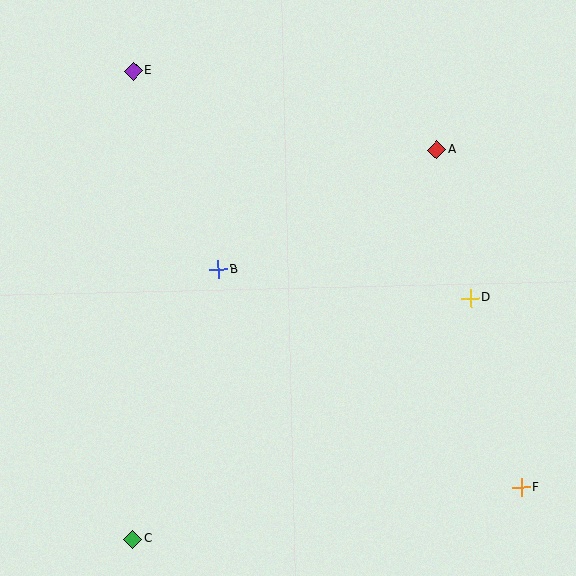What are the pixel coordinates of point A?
Point A is at (436, 150).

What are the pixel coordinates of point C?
Point C is at (133, 539).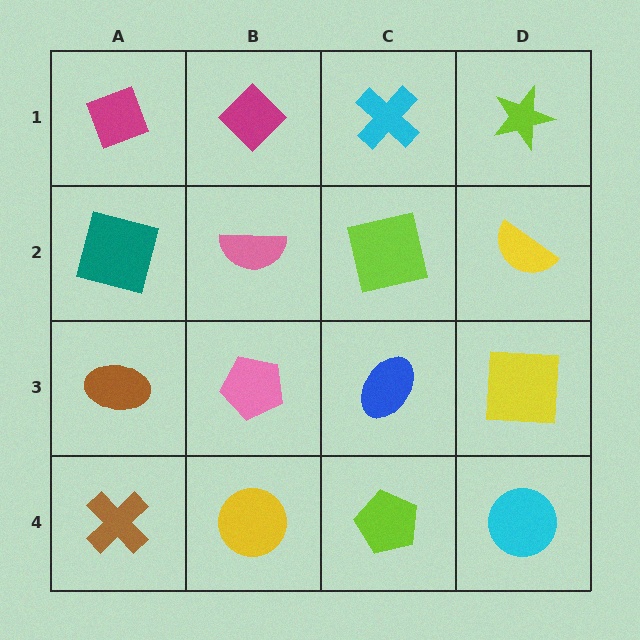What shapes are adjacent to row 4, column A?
A brown ellipse (row 3, column A), a yellow circle (row 4, column B).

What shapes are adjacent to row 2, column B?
A magenta diamond (row 1, column B), a pink pentagon (row 3, column B), a teal square (row 2, column A), a lime square (row 2, column C).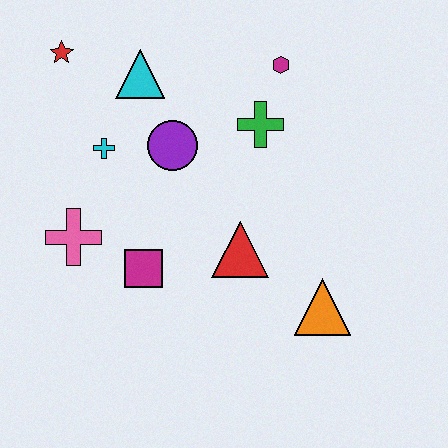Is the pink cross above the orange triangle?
Yes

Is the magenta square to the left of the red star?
No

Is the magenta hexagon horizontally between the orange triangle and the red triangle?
Yes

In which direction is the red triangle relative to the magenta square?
The red triangle is to the right of the magenta square.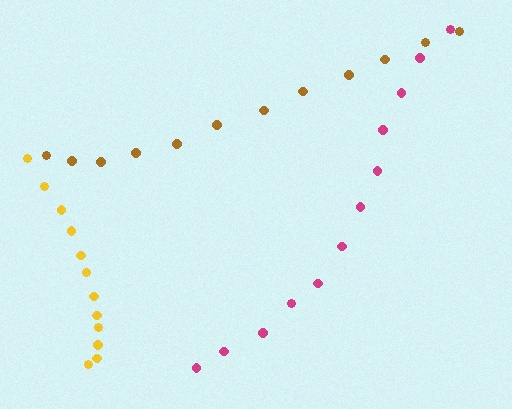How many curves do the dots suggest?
There are 3 distinct paths.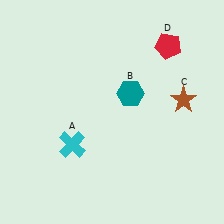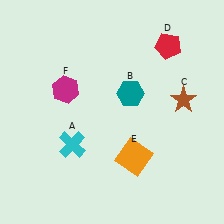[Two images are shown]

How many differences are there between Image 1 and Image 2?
There are 2 differences between the two images.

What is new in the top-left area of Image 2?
A magenta hexagon (F) was added in the top-left area of Image 2.